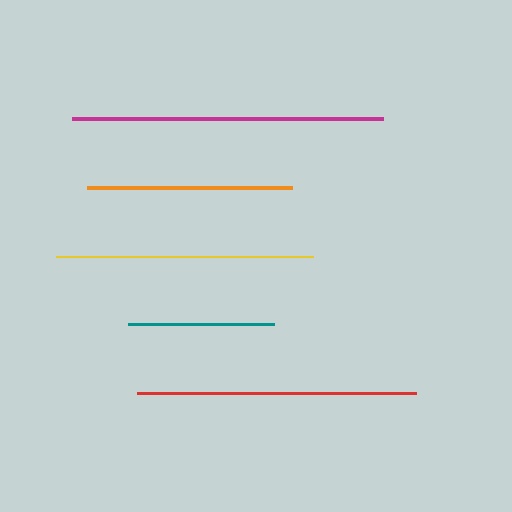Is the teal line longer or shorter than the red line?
The red line is longer than the teal line.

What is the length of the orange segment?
The orange segment is approximately 205 pixels long.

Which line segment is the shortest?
The teal line is the shortest at approximately 146 pixels.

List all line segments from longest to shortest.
From longest to shortest: magenta, red, yellow, orange, teal.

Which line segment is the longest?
The magenta line is the longest at approximately 310 pixels.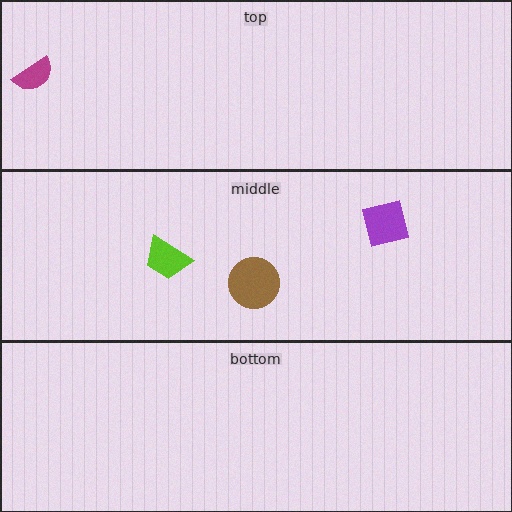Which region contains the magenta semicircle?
The top region.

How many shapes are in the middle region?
3.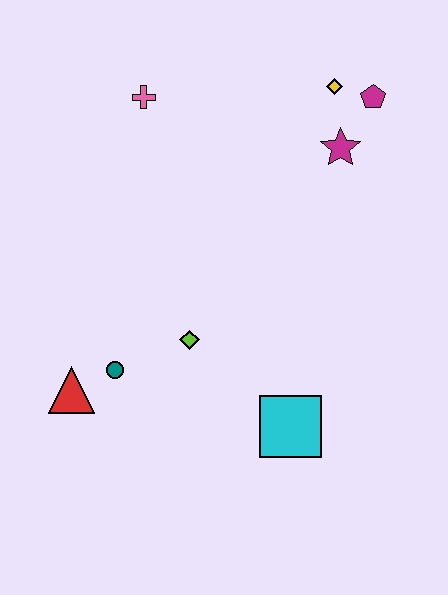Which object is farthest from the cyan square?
The pink cross is farthest from the cyan square.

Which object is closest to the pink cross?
The yellow diamond is closest to the pink cross.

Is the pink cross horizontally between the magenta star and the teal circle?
Yes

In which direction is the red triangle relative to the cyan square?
The red triangle is to the left of the cyan square.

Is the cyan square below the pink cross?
Yes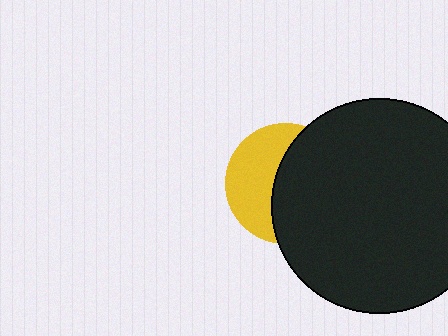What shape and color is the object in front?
The object in front is a black circle.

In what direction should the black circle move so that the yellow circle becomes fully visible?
The black circle should move right. That is the shortest direction to clear the overlap and leave the yellow circle fully visible.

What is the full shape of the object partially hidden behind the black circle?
The partially hidden object is a yellow circle.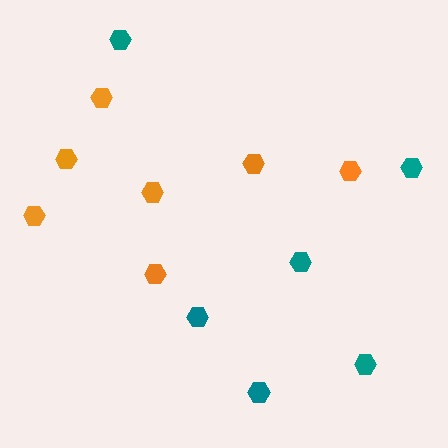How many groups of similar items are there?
There are 2 groups: one group of teal hexagons (6) and one group of orange hexagons (7).